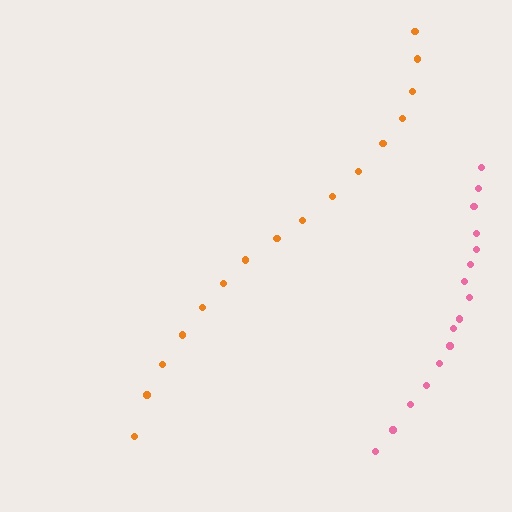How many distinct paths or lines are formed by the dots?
There are 2 distinct paths.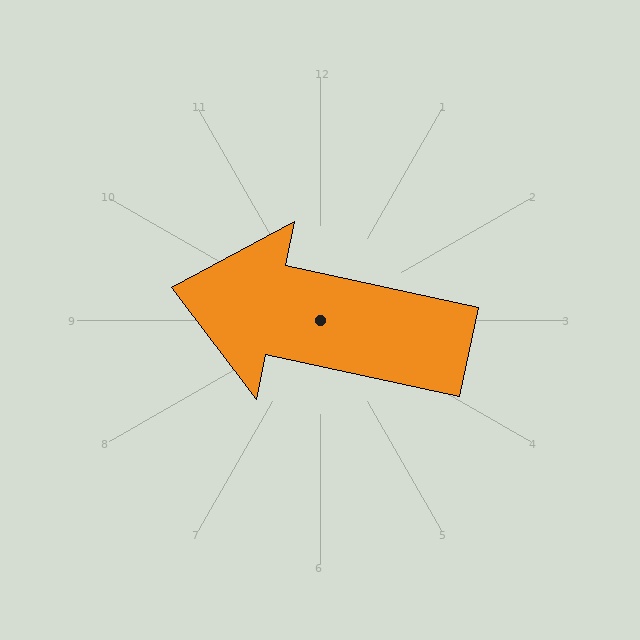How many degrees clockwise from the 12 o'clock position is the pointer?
Approximately 282 degrees.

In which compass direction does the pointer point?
West.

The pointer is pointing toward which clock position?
Roughly 9 o'clock.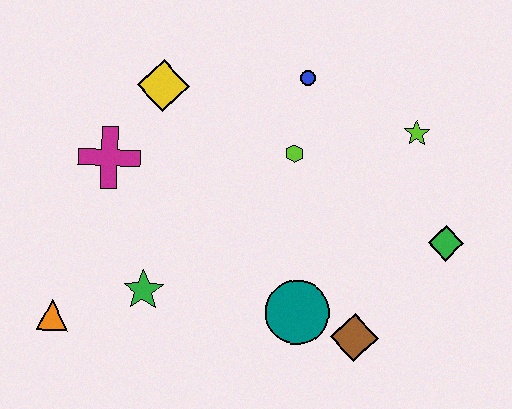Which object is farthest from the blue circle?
The orange triangle is farthest from the blue circle.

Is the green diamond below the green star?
No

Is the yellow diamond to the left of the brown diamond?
Yes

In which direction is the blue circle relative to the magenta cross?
The blue circle is to the right of the magenta cross.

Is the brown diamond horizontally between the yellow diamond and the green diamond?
Yes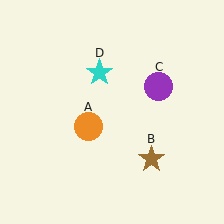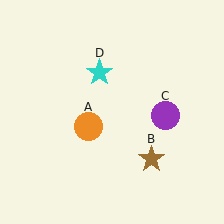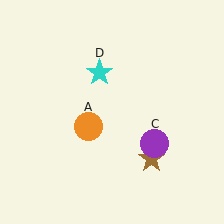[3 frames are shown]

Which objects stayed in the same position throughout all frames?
Orange circle (object A) and brown star (object B) and cyan star (object D) remained stationary.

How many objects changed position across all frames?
1 object changed position: purple circle (object C).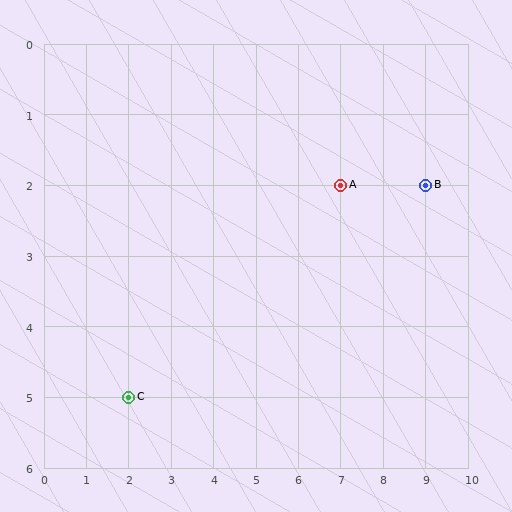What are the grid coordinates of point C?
Point C is at grid coordinates (2, 5).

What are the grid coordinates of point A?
Point A is at grid coordinates (7, 2).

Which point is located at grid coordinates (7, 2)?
Point A is at (7, 2).